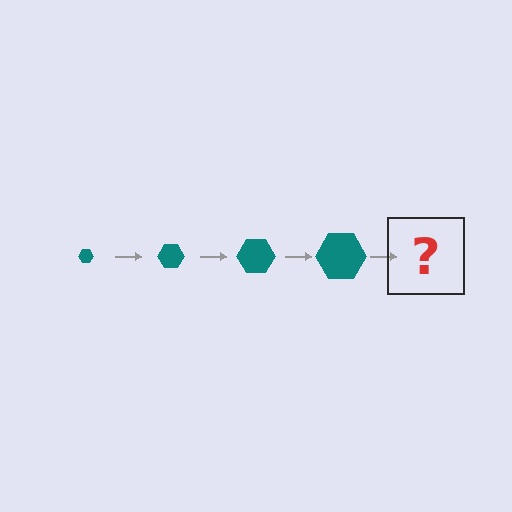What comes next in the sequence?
The next element should be a teal hexagon, larger than the previous one.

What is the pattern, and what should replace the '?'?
The pattern is that the hexagon gets progressively larger each step. The '?' should be a teal hexagon, larger than the previous one.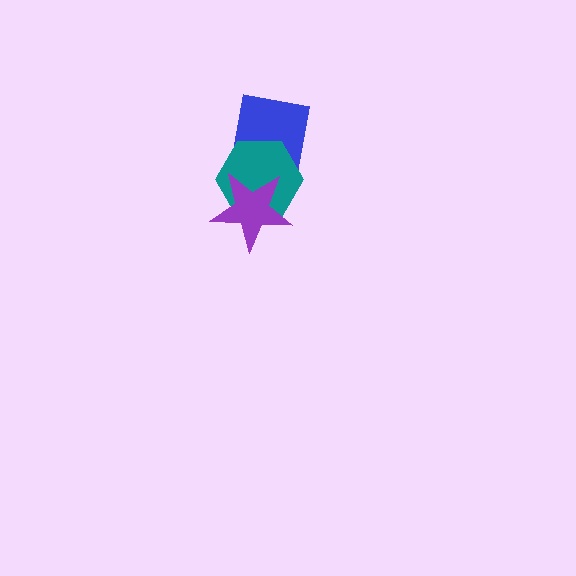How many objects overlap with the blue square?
1 object overlaps with the blue square.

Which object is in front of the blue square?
The teal hexagon is in front of the blue square.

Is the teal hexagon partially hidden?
Yes, it is partially covered by another shape.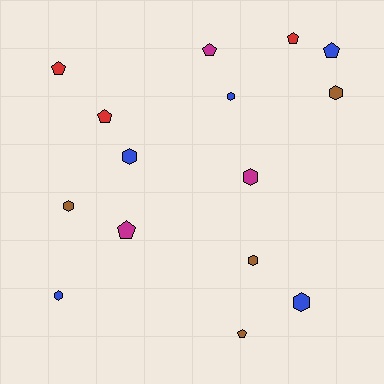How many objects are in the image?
There are 15 objects.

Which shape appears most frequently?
Hexagon, with 8 objects.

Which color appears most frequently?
Blue, with 5 objects.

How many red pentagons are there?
There are 3 red pentagons.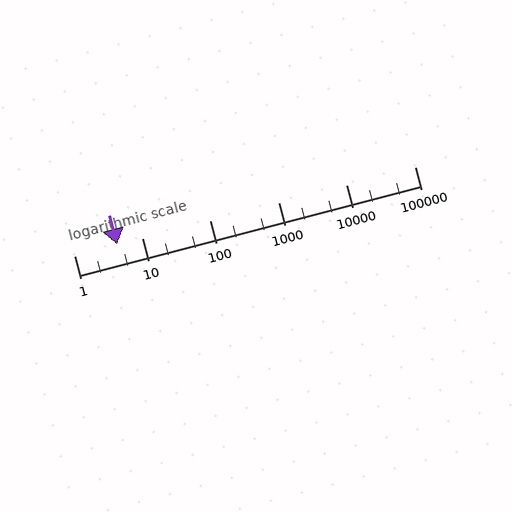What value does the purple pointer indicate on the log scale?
The pointer indicates approximately 4.3.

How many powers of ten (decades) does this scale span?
The scale spans 5 decades, from 1 to 100000.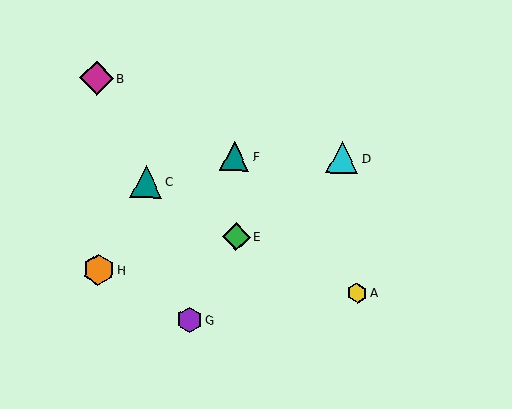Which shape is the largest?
The magenta diamond (labeled B) is the largest.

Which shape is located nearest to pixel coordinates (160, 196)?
The teal triangle (labeled C) at (146, 182) is nearest to that location.